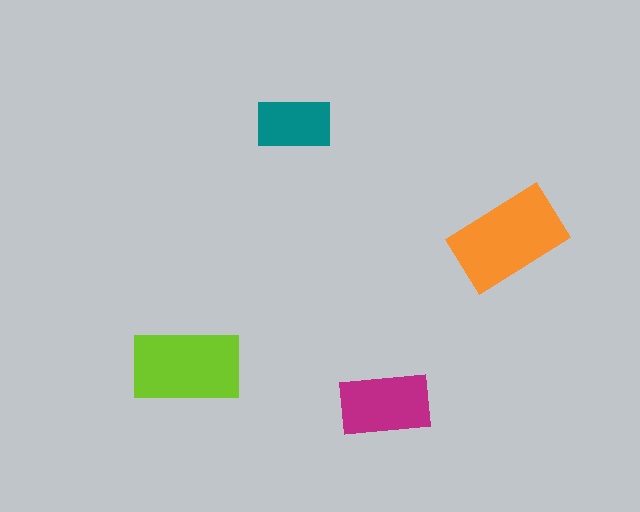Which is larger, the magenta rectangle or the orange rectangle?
The orange one.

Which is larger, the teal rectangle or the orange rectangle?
The orange one.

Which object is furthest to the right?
The orange rectangle is rightmost.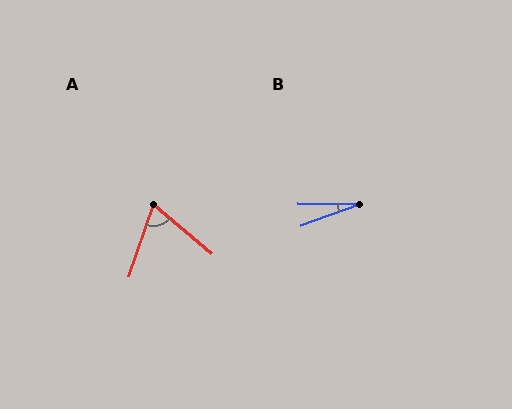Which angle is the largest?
A, at approximately 69 degrees.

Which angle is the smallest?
B, at approximately 21 degrees.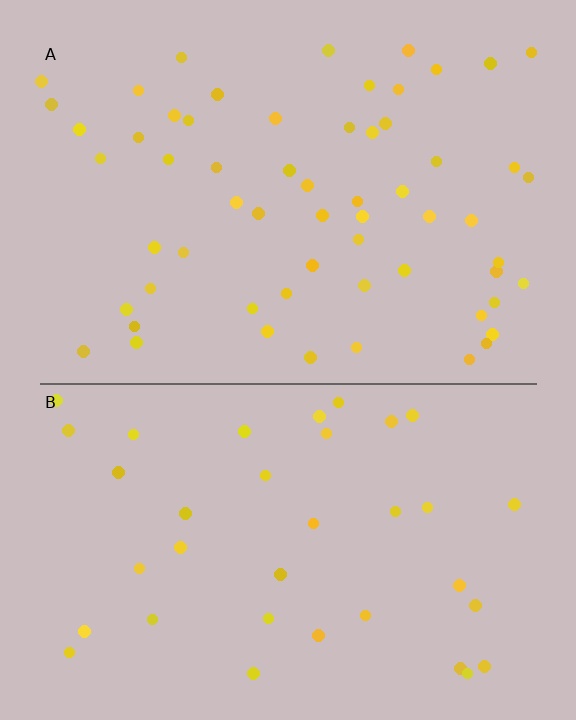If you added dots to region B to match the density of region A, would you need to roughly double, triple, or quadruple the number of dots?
Approximately double.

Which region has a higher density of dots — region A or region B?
A (the top).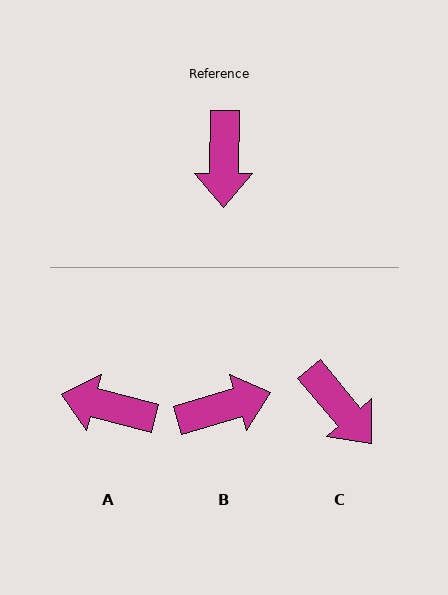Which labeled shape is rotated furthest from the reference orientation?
B, about 108 degrees away.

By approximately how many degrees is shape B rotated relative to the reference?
Approximately 108 degrees counter-clockwise.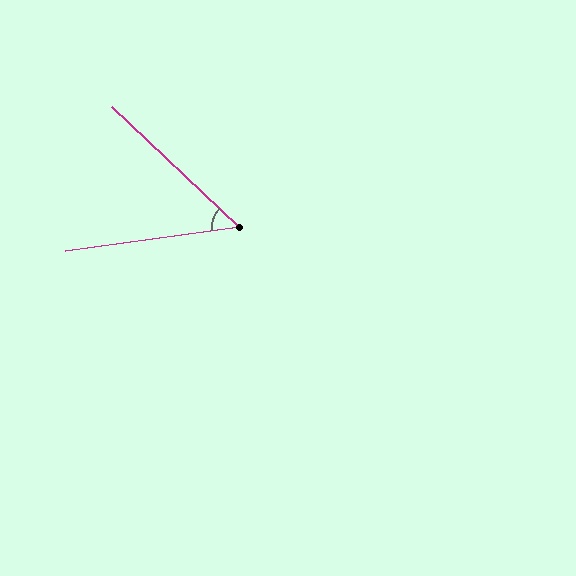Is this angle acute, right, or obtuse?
It is acute.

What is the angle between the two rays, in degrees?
Approximately 51 degrees.